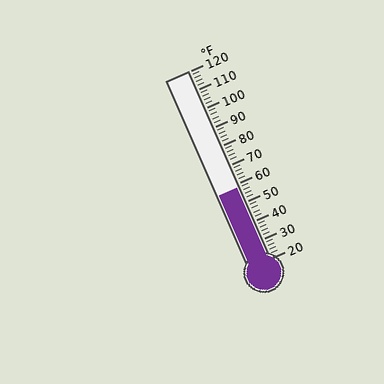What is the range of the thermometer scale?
The thermometer scale ranges from 20°F to 120°F.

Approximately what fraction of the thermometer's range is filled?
The thermometer is filled to approximately 40% of its range.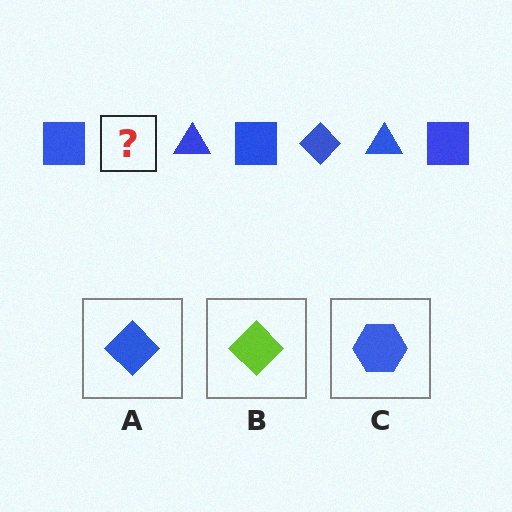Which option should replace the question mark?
Option A.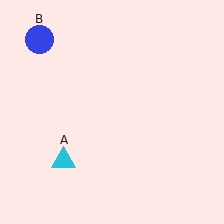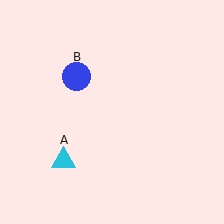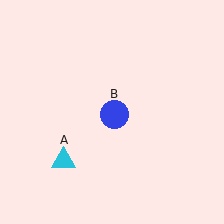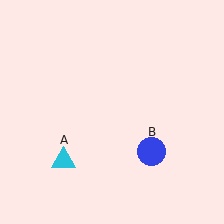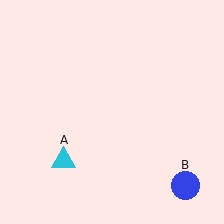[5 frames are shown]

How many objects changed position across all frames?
1 object changed position: blue circle (object B).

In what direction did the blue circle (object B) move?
The blue circle (object B) moved down and to the right.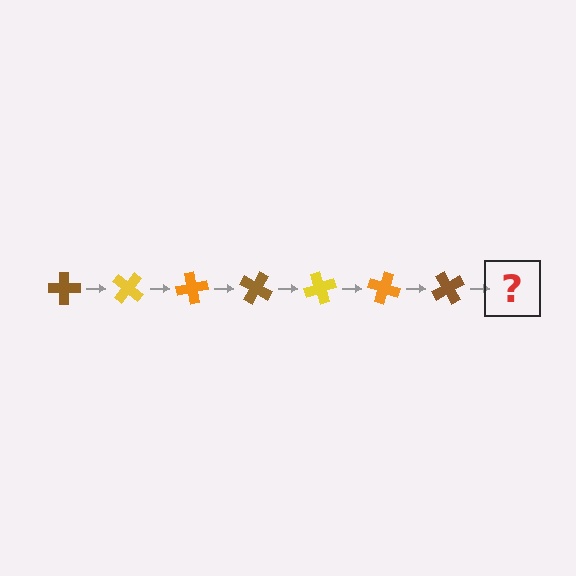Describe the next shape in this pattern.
It should be a yellow cross, rotated 280 degrees from the start.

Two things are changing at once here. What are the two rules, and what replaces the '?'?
The two rules are that it rotates 40 degrees each step and the color cycles through brown, yellow, and orange. The '?' should be a yellow cross, rotated 280 degrees from the start.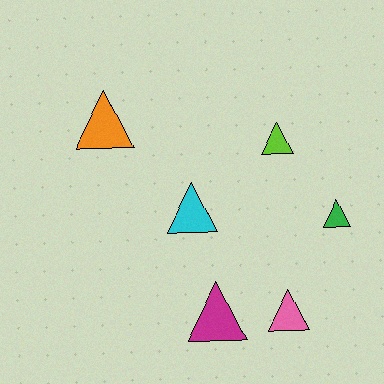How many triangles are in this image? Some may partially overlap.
There are 6 triangles.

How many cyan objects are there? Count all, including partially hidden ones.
There is 1 cyan object.